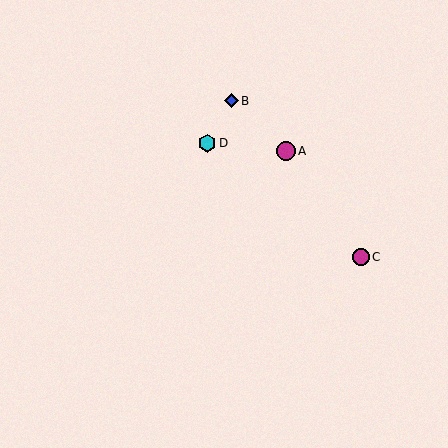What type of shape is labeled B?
Shape B is a blue diamond.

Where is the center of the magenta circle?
The center of the magenta circle is at (361, 257).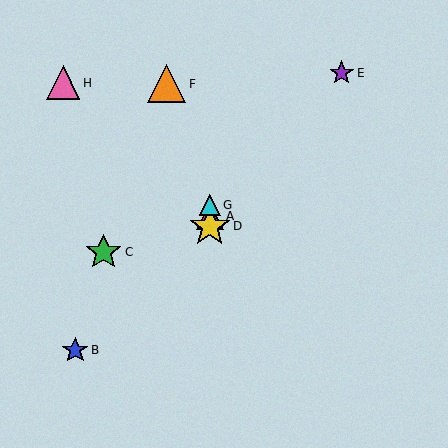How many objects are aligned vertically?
3 objects (A, D, G) are aligned vertically.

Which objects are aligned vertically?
Objects A, D, G are aligned vertically.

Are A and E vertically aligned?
No, A is at x≈210 and E is at x≈342.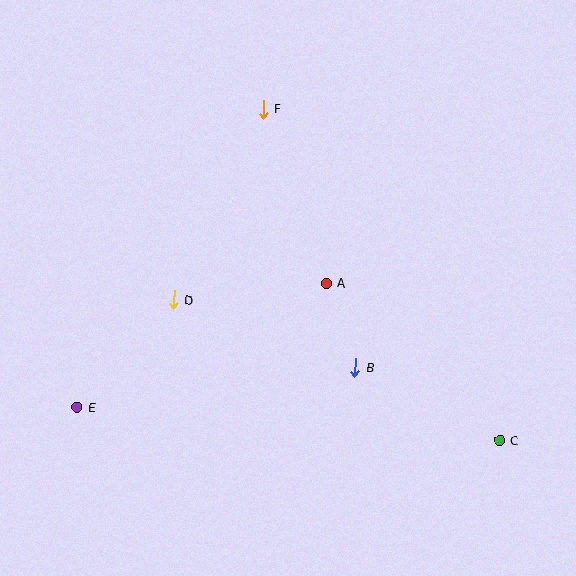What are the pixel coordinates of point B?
Point B is at (355, 367).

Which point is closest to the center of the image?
Point A at (327, 283) is closest to the center.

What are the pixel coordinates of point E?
Point E is at (77, 407).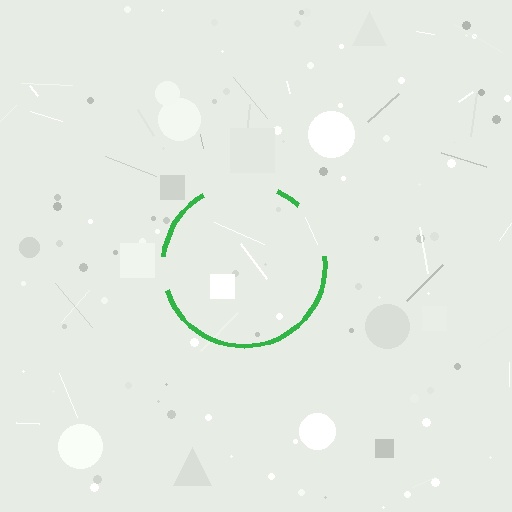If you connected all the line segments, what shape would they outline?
They would outline a circle.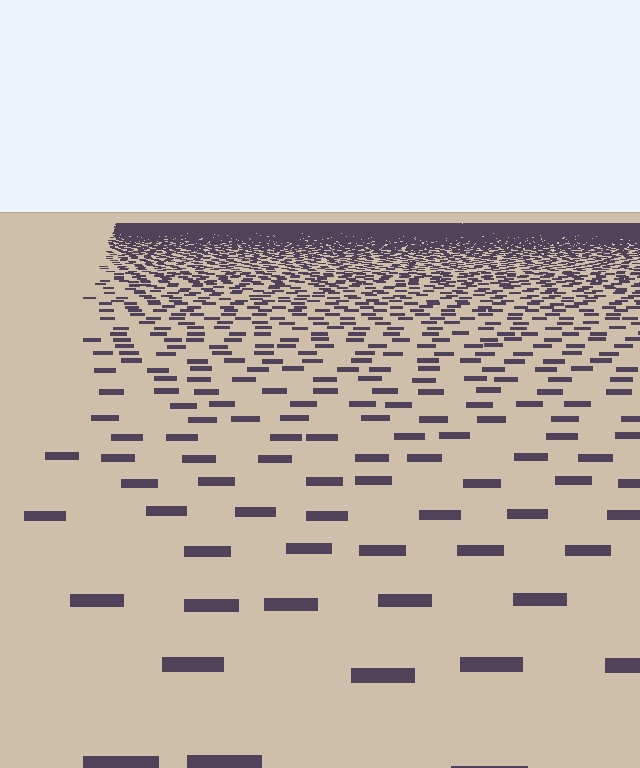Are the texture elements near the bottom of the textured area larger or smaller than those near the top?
Larger. Near the bottom, elements are closer to the viewer and appear at a bigger on-screen size.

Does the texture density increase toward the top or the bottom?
Density increases toward the top.